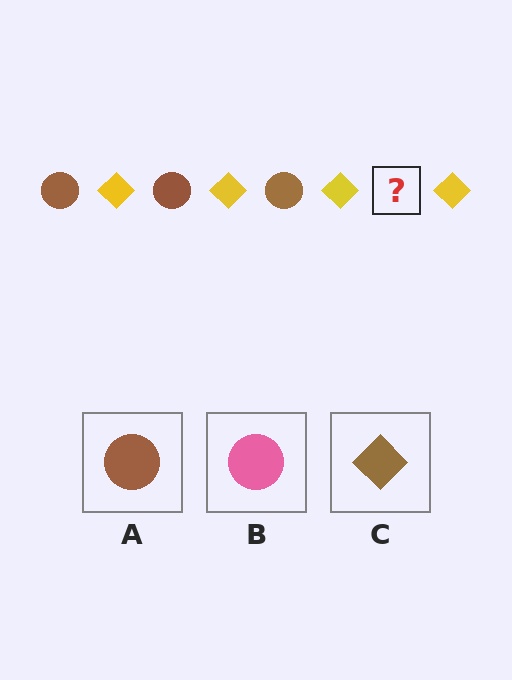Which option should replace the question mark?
Option A.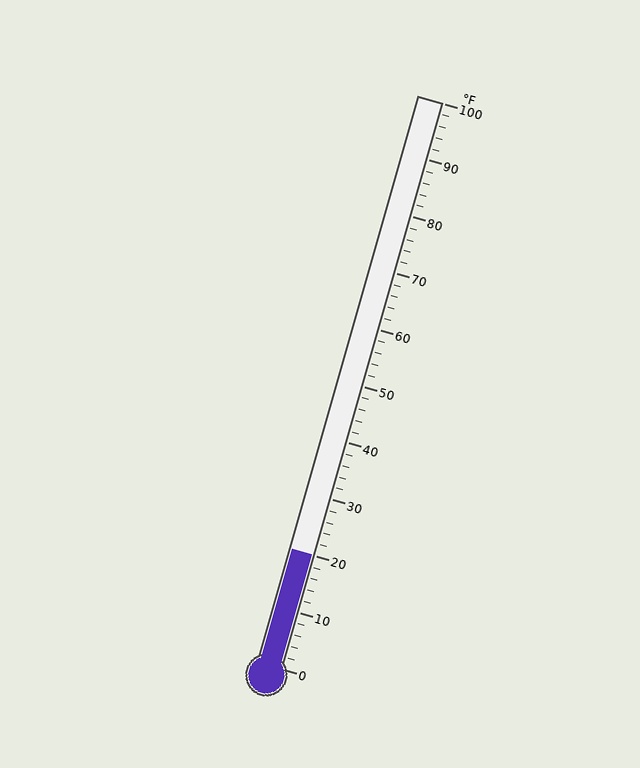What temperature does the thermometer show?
The thermometer shows approximately 20°F.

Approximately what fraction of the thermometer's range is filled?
The thermometer is filled to approximately 20% of its range.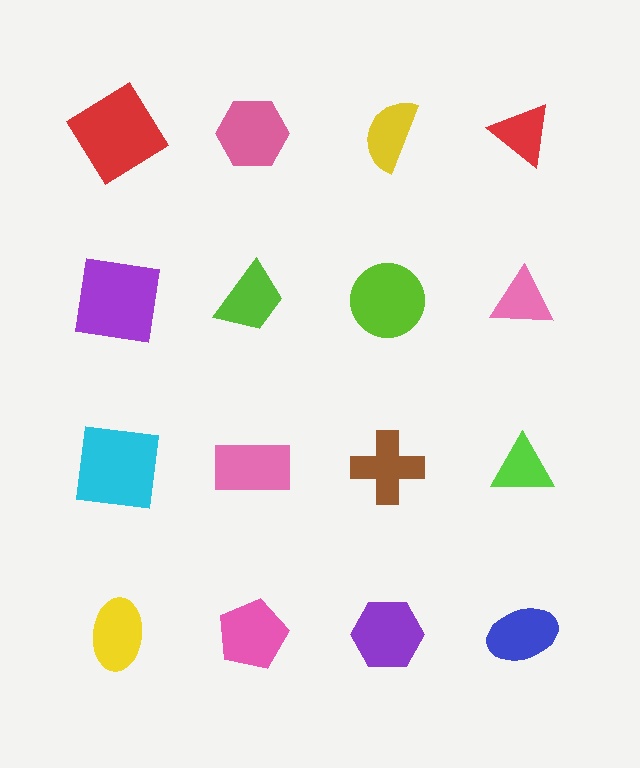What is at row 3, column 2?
A pink rectangle.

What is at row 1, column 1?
A red diamond.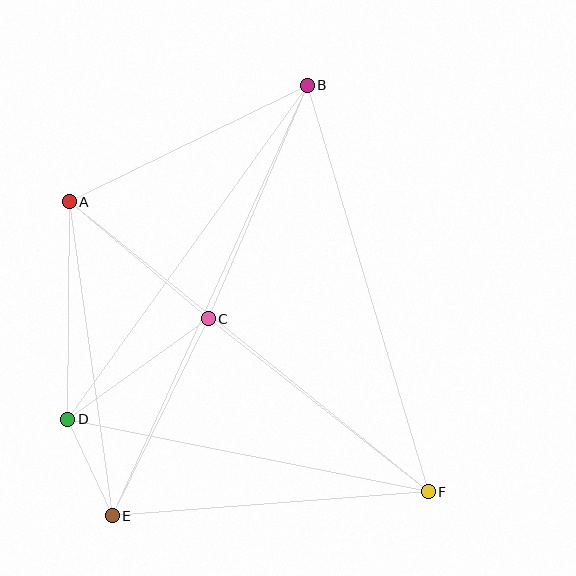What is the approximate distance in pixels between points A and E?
The distance between A and E is approximately 317 pixels.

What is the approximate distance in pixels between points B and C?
The distance between B and C is approximately 254 pixels.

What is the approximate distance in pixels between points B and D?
The distance between B and D is approximately 411 pixels.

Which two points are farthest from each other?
Points B and E are farthest from each other.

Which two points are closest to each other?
Points D and E are closest to each other.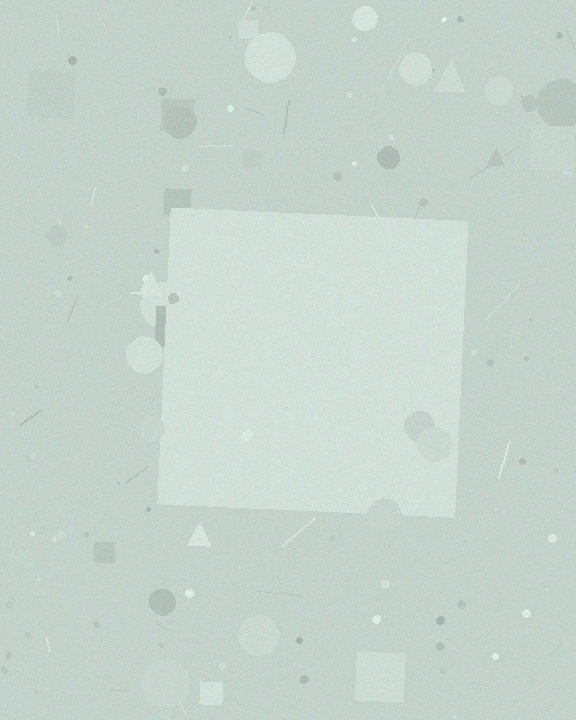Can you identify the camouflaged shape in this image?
The camouflaged shape is a square.